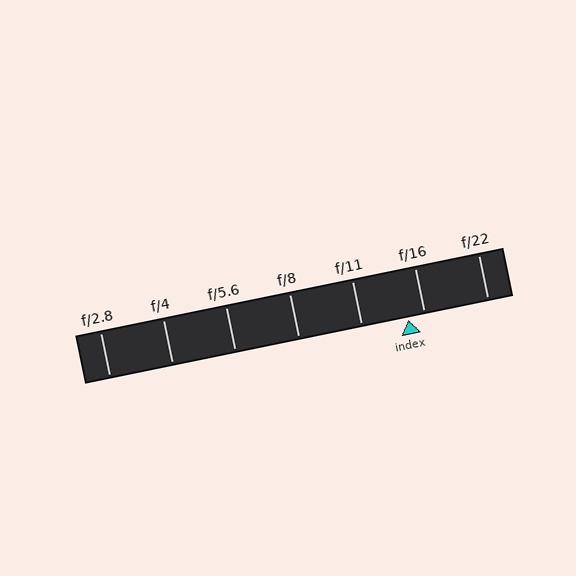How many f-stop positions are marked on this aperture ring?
There are 7 f-stop positions marked.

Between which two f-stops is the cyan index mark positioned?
The index mark is between f/11 and f/16.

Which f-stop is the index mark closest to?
The index mark is closest to f/16.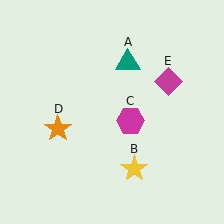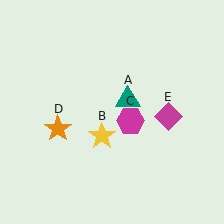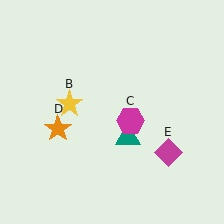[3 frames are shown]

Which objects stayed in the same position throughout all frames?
Magenta hexagon (object C) and orange star (object D) remained stationary.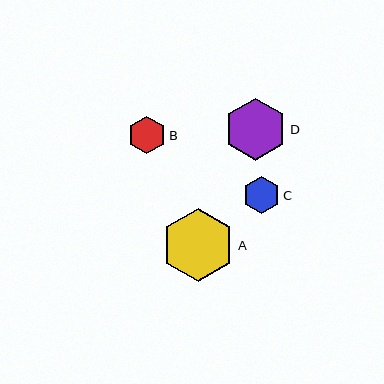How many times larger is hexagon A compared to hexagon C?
Hexagon A is approximately 2.0 times the size of hexagon C.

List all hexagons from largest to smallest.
From largest to smallest: A, D, B, C.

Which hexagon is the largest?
Hexagon A is the largest with a size of approximately 74 pixels.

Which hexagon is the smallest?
Hexagon C is the smallest with a size of approximately 37 pixels.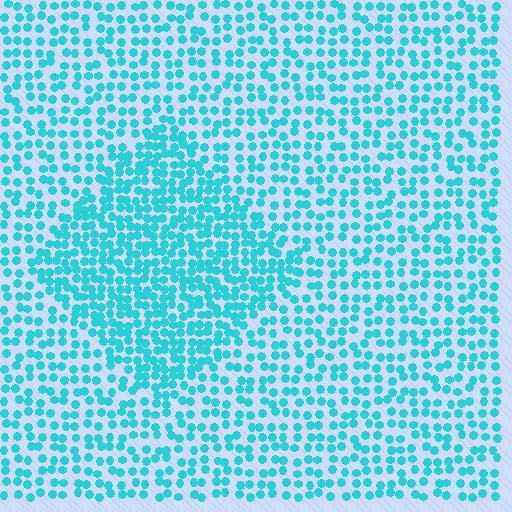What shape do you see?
I see a diamond.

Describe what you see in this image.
The image contains small cyan elements arranged at two different densities. A diamond-shaped region is visible where the elements are more densely packed than the surrounding area.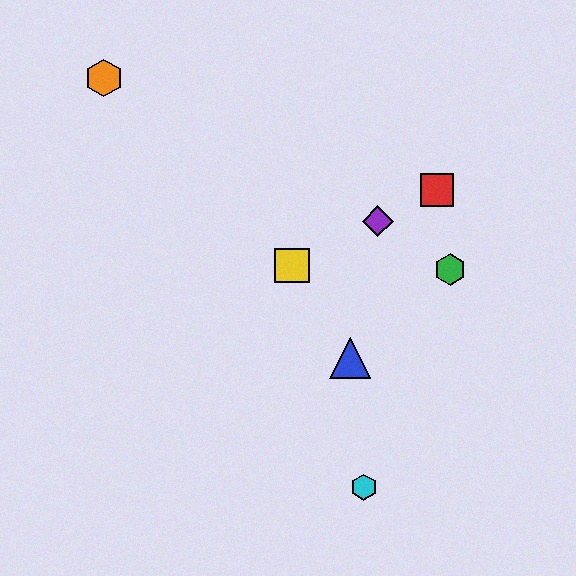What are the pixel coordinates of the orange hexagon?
The orange hexagon is at (104, 78).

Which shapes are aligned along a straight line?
The red square, the yellow square, the purple diamond are aligned along a straight line.